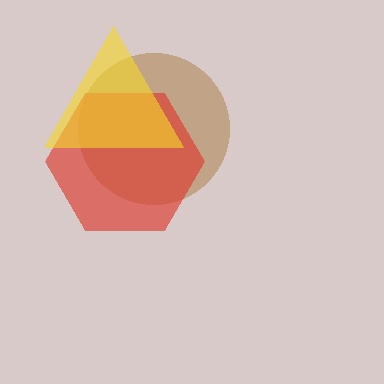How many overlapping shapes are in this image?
There are 3 overlapping shapes in the image.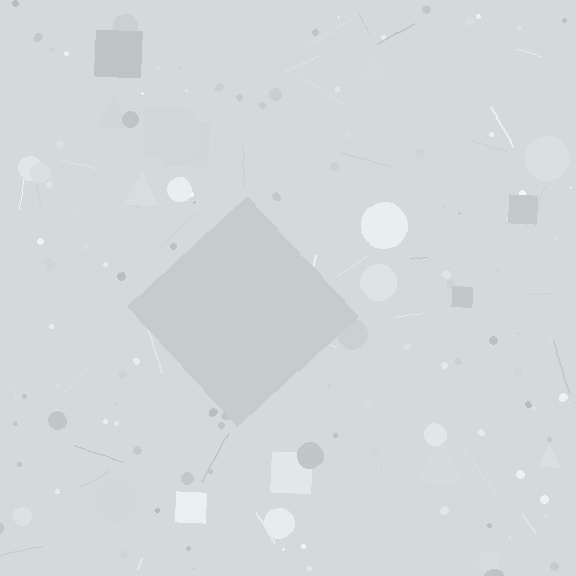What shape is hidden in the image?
A diamond is hidden in the image.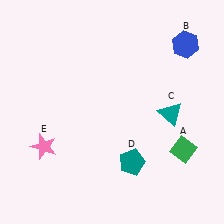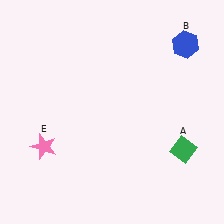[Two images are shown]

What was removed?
The teal triangle (C), the teal pentagon (D) were removed in Image 2.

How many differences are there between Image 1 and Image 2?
There are 2 differences between the two images.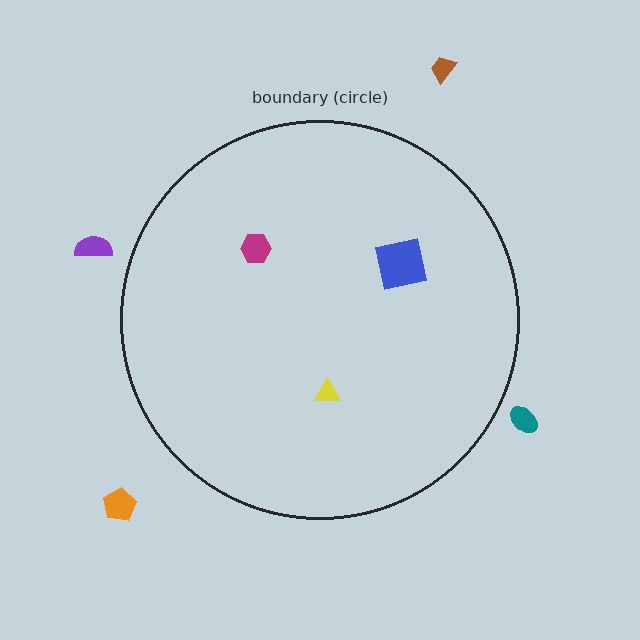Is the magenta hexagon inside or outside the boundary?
Inside.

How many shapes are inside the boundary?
3 inside, 4 outside.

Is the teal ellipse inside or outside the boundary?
Outside.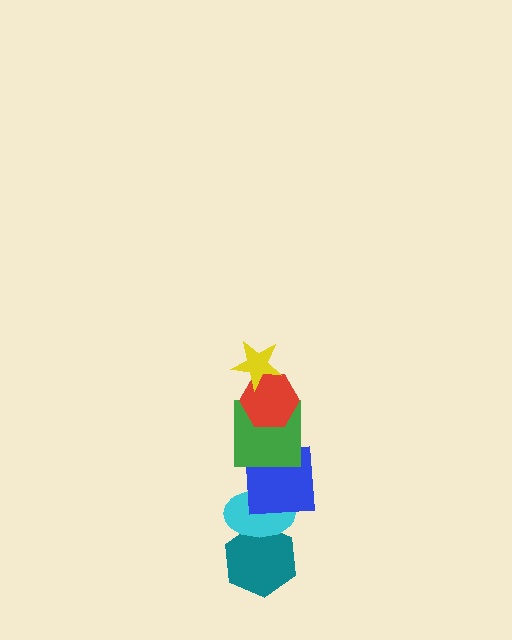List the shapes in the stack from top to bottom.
From top to bottom: the yellow star, the red hexagon, the green square, the blue square, the cyan ellipse, the teal hexagon.